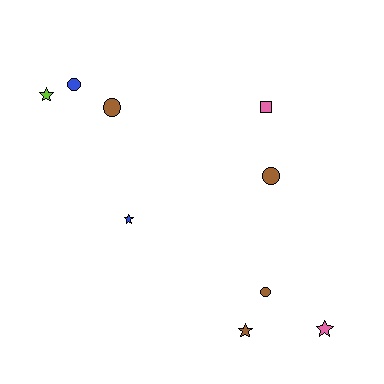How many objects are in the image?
There are 9 objects.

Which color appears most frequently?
Brown, with 4 objects.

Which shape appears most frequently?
Circle, with 4 objects.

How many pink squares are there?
There is 1 pink square.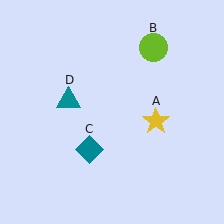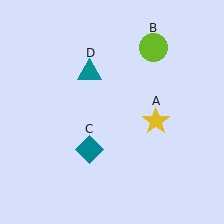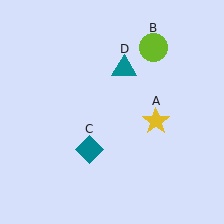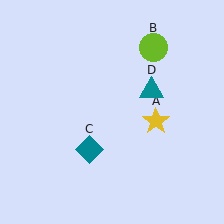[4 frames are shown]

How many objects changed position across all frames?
1 object changed position: teal triangle (object D).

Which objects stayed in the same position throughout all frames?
Yellow star (object A) and lime circle (object B) and teal diamond (object C) remained stationary.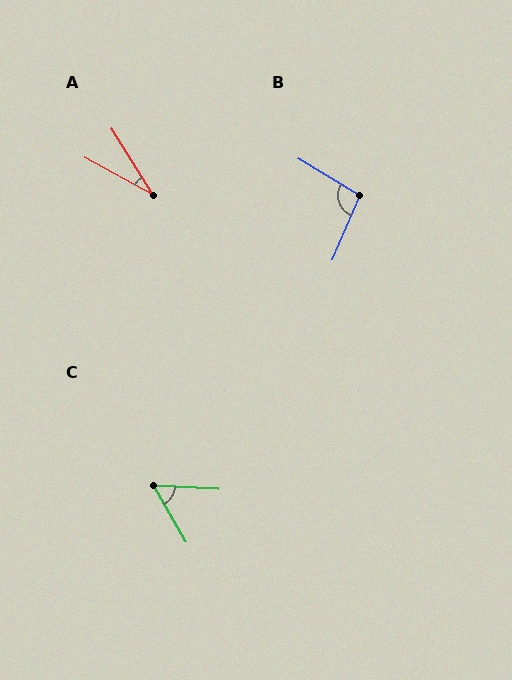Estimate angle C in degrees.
Approximately 57 degrees.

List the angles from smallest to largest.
A (29°), C (57°), B (97°).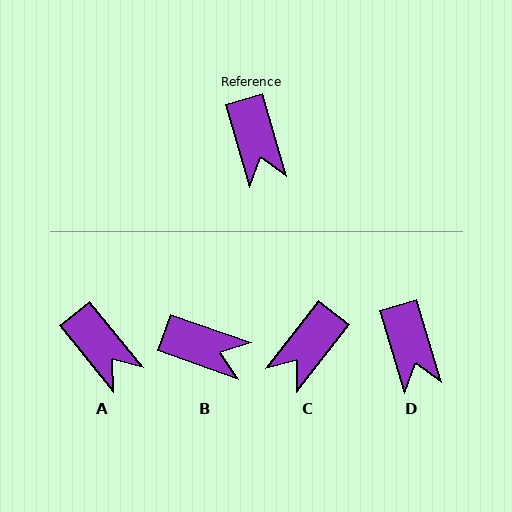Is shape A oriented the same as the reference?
No, it is off by about 23 degrees.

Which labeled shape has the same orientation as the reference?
D.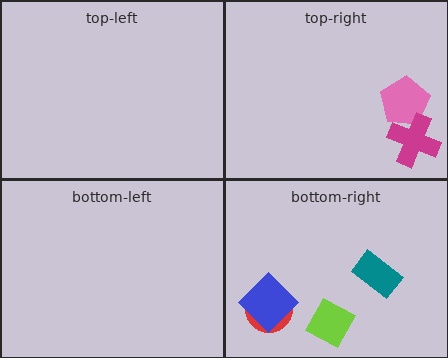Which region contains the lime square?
The bottom-right region.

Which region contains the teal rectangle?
The bottom-right region.